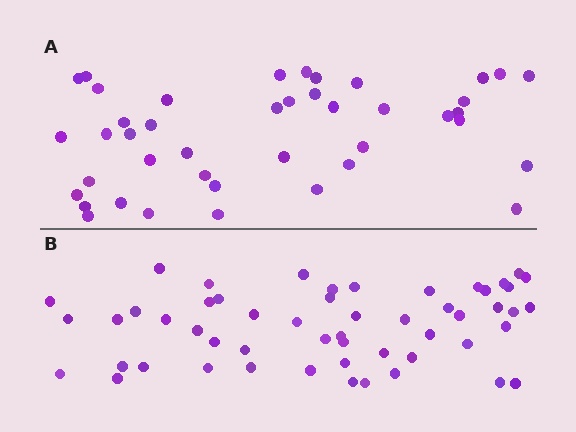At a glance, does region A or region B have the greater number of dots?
Region B (the bottom region) has more dots.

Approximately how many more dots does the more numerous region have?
Region B has roughly 12 or so more dots than region A.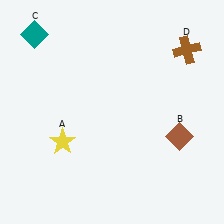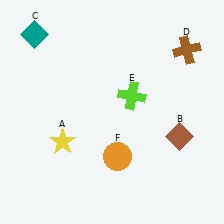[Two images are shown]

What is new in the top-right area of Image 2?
A lime cross (E) was added in the top-right area of Image 2.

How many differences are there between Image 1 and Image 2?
There are 2 differences between the two images.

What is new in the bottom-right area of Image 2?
An orange circle (F) was added in the bottom-right area of Image 2.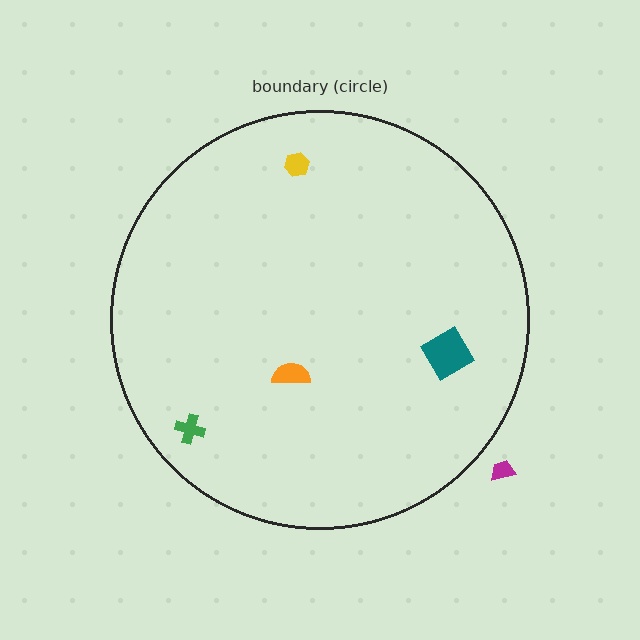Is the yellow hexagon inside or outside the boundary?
Inside.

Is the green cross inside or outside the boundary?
Inside.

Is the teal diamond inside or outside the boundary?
Inside.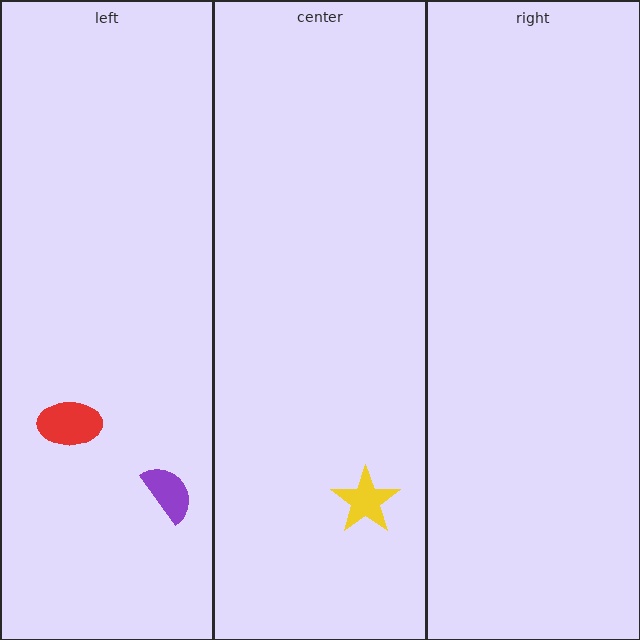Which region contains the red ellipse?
The left region.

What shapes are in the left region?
The purple semicircle, the red ellipse.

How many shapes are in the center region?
1.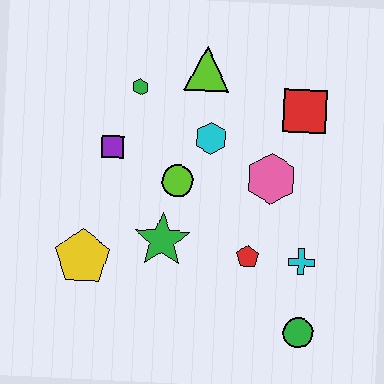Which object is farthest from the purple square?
The green circle is farthest from the purple square.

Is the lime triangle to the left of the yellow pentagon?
No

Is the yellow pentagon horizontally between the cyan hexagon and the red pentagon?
No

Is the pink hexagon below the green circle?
No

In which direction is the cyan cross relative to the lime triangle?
The cyan cross is below the lime triangle.